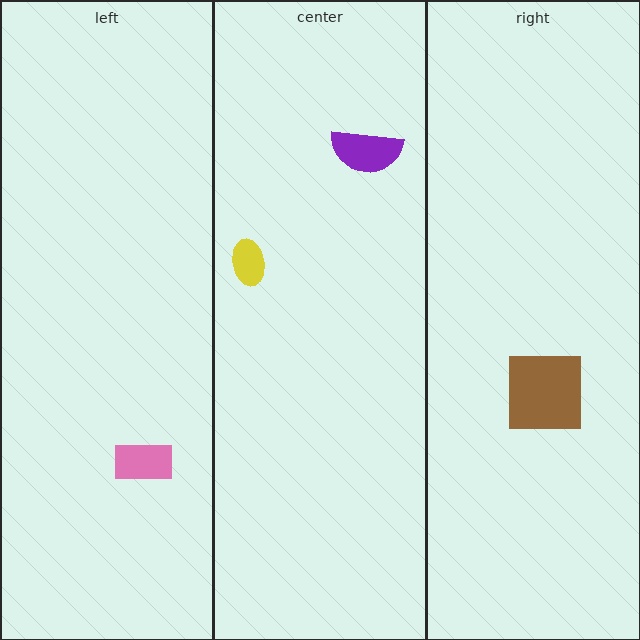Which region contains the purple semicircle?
The center region.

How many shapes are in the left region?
1.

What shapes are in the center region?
The yellow ellipse, the purple semicircle.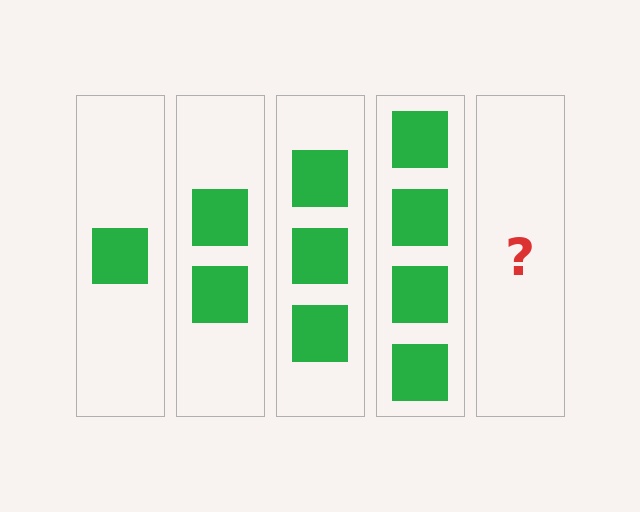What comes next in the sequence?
The next element should be 5 squares.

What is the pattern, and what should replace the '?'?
The pattern is that each step adds one more square. The '?' should be 5 squares.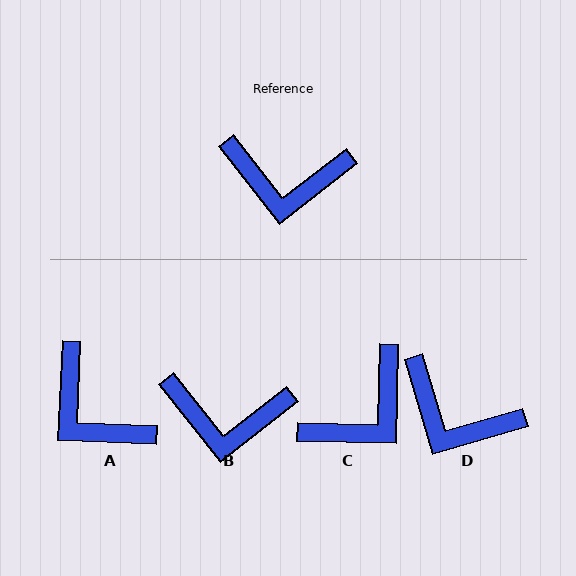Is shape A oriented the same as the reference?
No, it is off by about 41 degrees.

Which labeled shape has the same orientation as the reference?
B.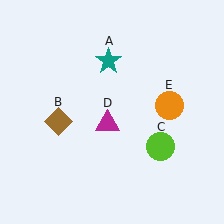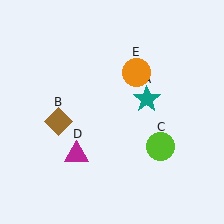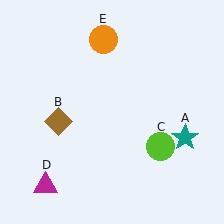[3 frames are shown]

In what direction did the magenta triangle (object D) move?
The magenta triangle (object D) moved down and to the left.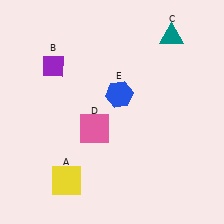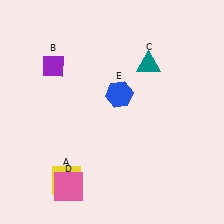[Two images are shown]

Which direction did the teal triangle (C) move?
The teal triangle (C) moved down.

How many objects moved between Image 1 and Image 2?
2 objects moved between the two images.